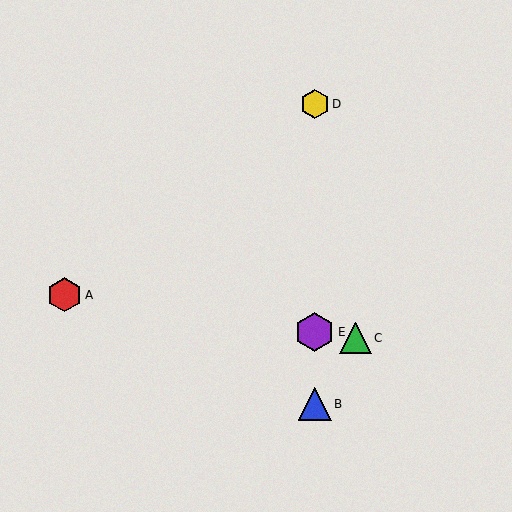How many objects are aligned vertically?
3 objects (B, D, E) are aligned vertically.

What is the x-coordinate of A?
Object A is at x≈65.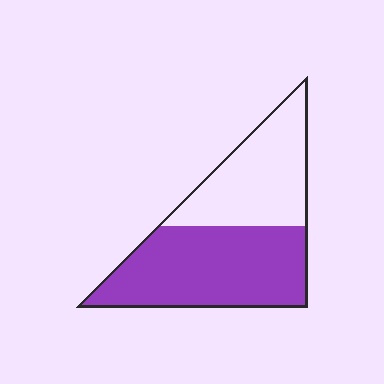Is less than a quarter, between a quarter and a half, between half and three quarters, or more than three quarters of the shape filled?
Between half and three quarters.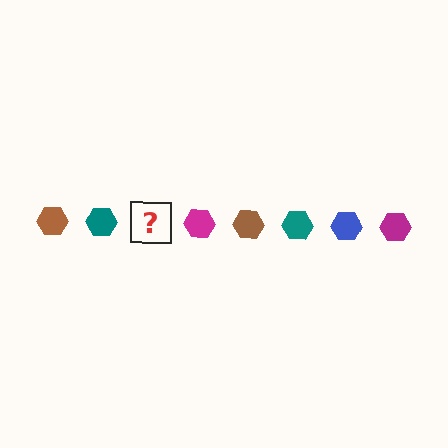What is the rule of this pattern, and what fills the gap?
The rule is that the pattern cycles through brown, teal, blue, magenta hexagons. The gap should be filled with a blue hexagon.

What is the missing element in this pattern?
The missing element is a blue hexagon.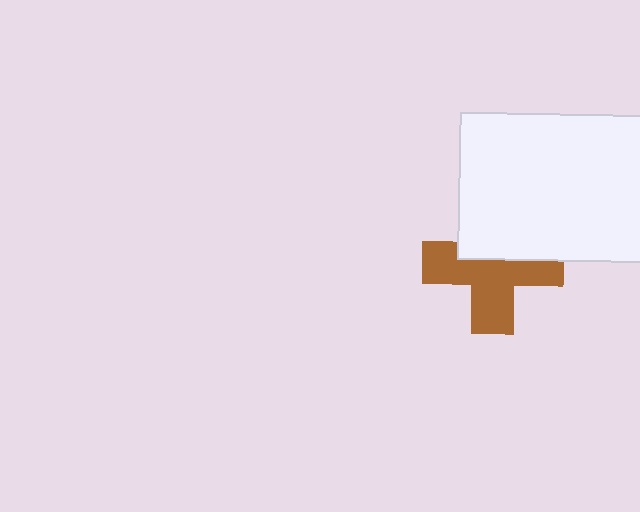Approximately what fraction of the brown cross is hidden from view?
Roughly 40% of the brown cross is hidden behind the white rectangle.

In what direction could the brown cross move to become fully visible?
The brown cross could move down. That would shift it out from behind the white rectangle entirely.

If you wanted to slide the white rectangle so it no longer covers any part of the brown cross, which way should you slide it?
Slide it up — that is the most direct way to separate the two shapes.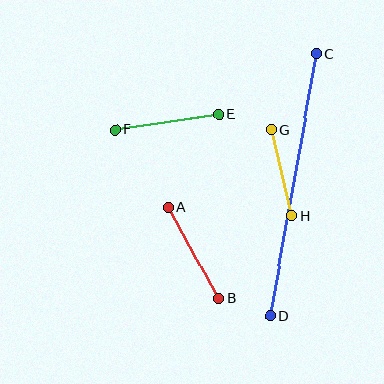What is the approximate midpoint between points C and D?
The midpoint is at approximately (293, 185) pixels.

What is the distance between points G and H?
The distance is approximately 88 pixels.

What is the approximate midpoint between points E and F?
The midpoint is at approximately (167, 122) pixels.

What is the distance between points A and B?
The distance is approximately 104 pixels.